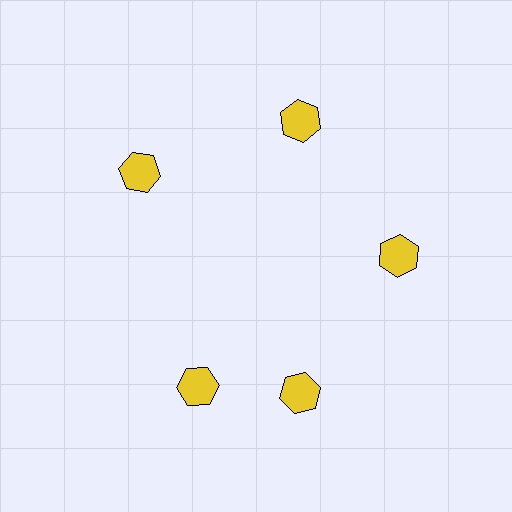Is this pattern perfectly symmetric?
No. The 5 yellow hexagons are arranged in a ring, but one element near the 8 o'clock position is rotated out of alignment along the ring, breaking the 5-fold rotational symmetry.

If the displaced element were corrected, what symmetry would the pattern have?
It would have 5-fold rotational symmetry — the pattern would map onto itself every 72 degrees.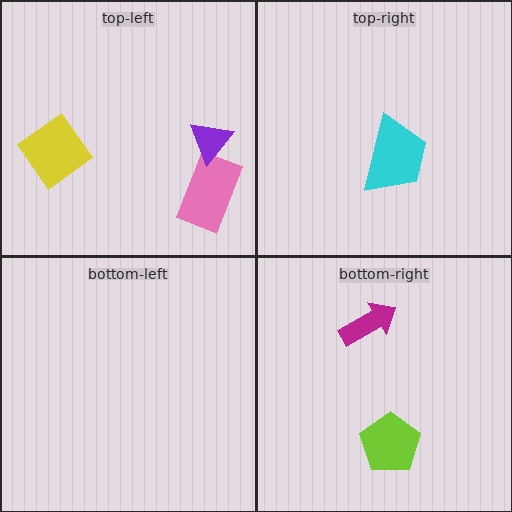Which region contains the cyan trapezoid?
The top-right region.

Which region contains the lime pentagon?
The bottom-right region.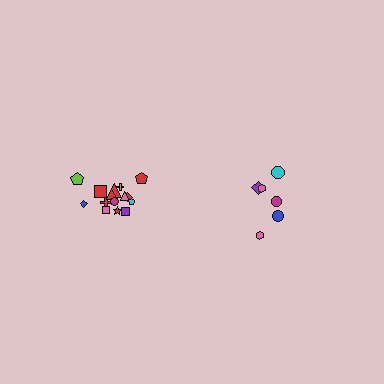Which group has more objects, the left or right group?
The left group.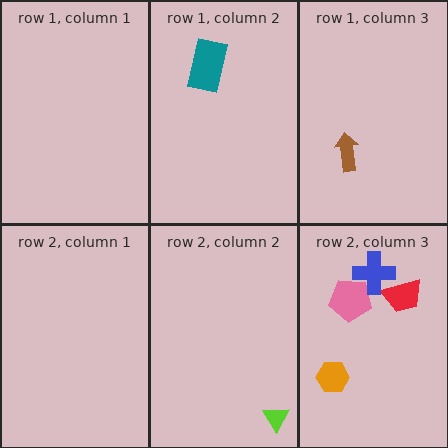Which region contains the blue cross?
The row 2, column 3 region.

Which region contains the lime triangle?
The row 2, column 2 region.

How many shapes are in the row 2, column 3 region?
4.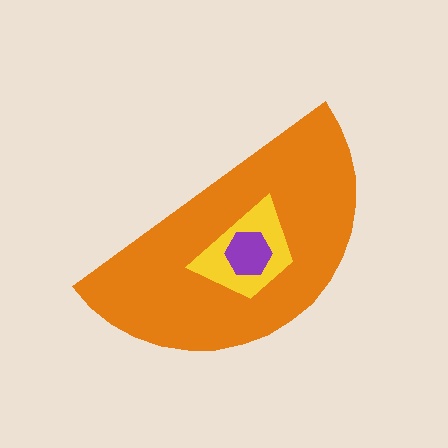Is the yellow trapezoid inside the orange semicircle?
Yes.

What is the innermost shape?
The purple hexagon.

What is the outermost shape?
The orange semicircle.